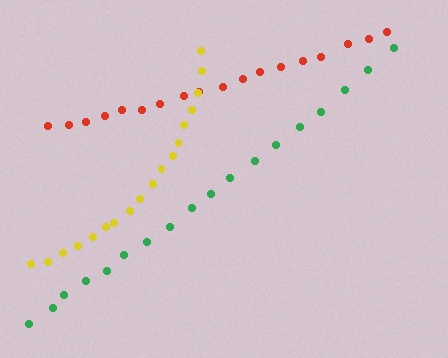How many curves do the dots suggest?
There are 3 distinct paths.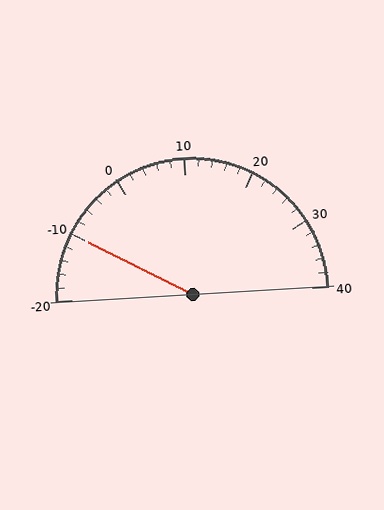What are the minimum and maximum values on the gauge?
The gauge ranges from -20 to 40.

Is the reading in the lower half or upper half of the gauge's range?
The reading is in the lower half of the range (-20 to 40).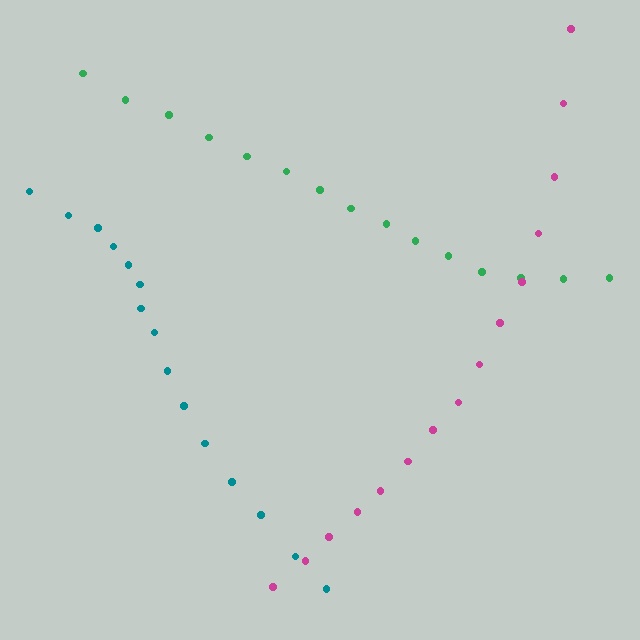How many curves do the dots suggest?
There are 3 distinct paths.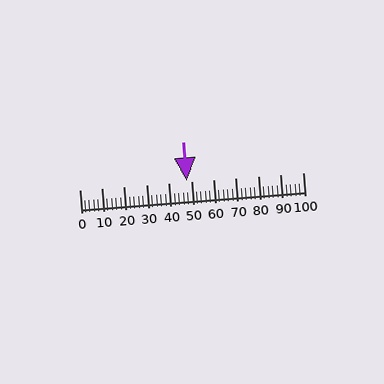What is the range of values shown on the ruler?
The ruler shows values from 0 to 100.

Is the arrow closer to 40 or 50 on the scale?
The arrow is closer to 50.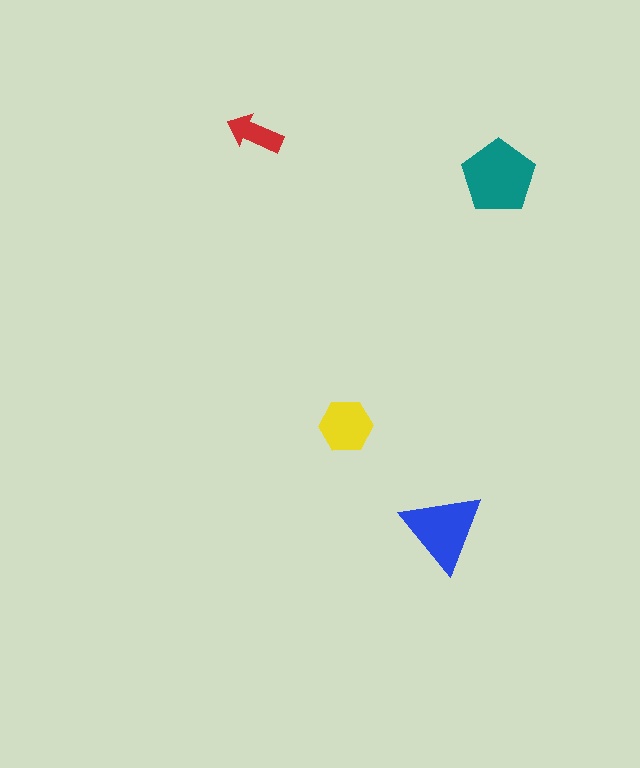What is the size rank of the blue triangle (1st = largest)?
2nd.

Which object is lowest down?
The blue triangle is bottommost.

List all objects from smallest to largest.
The red arrow, the yellow hexagon, the blue triangle, the teal pentagon.